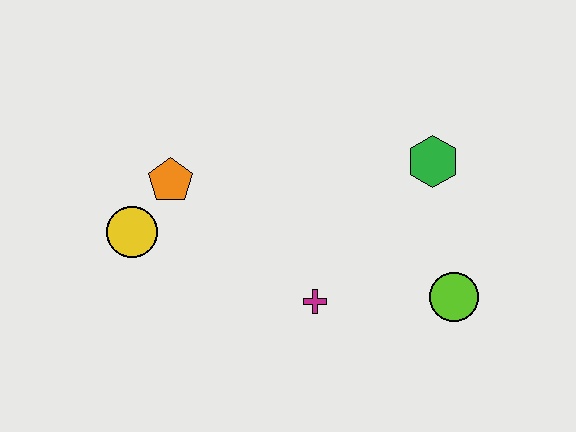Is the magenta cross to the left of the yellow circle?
No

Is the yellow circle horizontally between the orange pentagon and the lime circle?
No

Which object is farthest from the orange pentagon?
The lime circle is farthest from the orange pentagon.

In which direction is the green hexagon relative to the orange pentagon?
The green hexagon is to the right of the orange pentagon.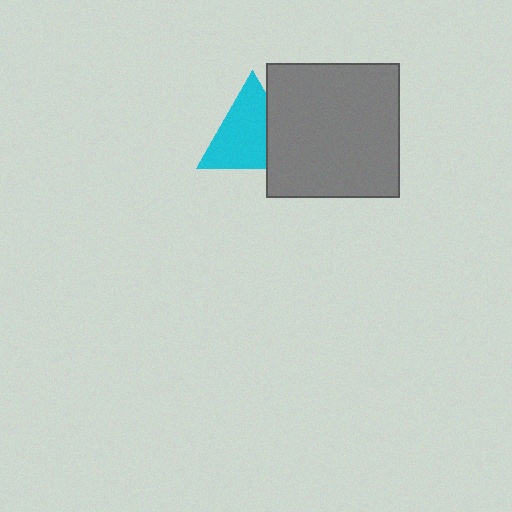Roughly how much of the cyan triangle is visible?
Most of it is visible (roughly 70%).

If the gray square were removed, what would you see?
You would see the complete cyan triangle.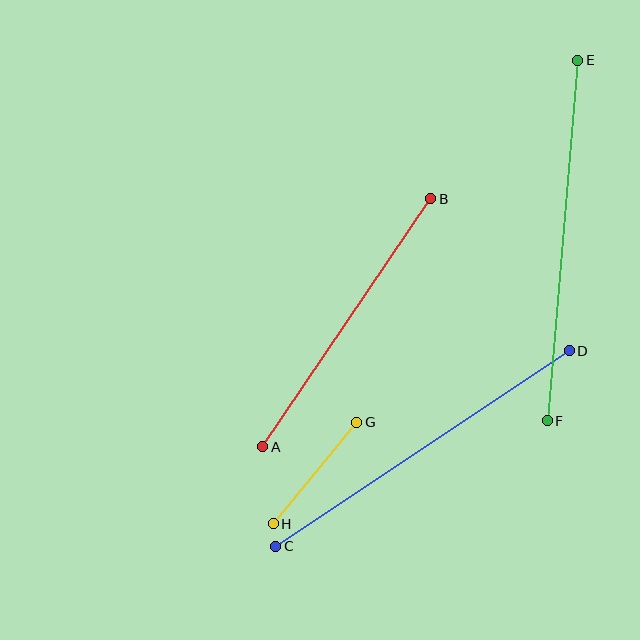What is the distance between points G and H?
The distance is approximately 131 pixels.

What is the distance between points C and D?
The distance is approximately 353 pixels.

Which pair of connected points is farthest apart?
Points E and F are farthest apart.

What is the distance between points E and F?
The distance is approximately 362 pixels.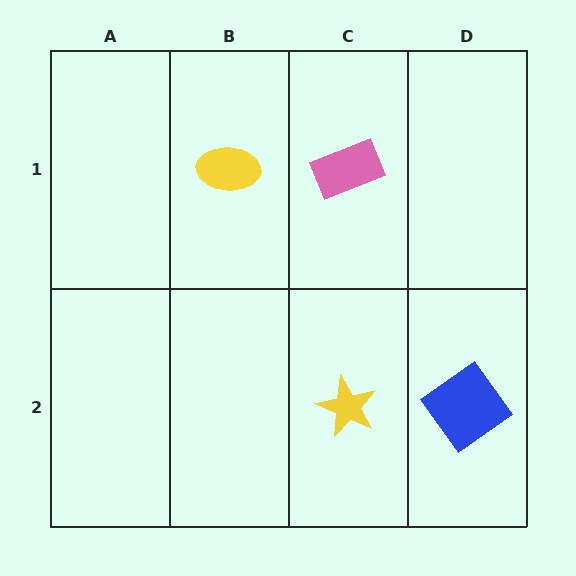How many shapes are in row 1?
2 shapes.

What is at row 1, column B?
A yellow ellipse.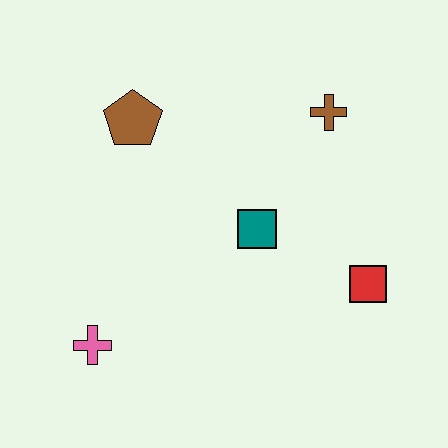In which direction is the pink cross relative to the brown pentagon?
The pink cross is below the brown pentagon.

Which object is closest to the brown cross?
The teal square is closest to the brown cross.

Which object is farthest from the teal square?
The pink cross is farthest from the teal square.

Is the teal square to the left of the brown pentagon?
No